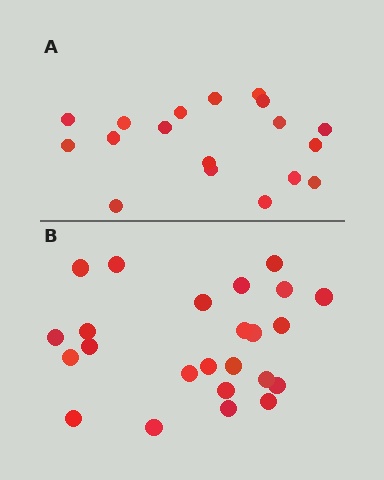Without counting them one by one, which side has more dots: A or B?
Region B (the bottom region) has more dots.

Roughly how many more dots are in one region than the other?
Region B has about 6 more dots than region A.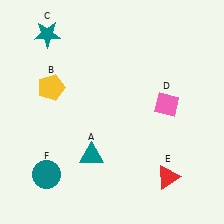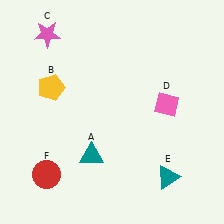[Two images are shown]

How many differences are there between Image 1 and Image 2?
There are 3 differences between the two images.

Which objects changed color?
C changed from teal to pink. E changed from red to teal. F changed from teal to red.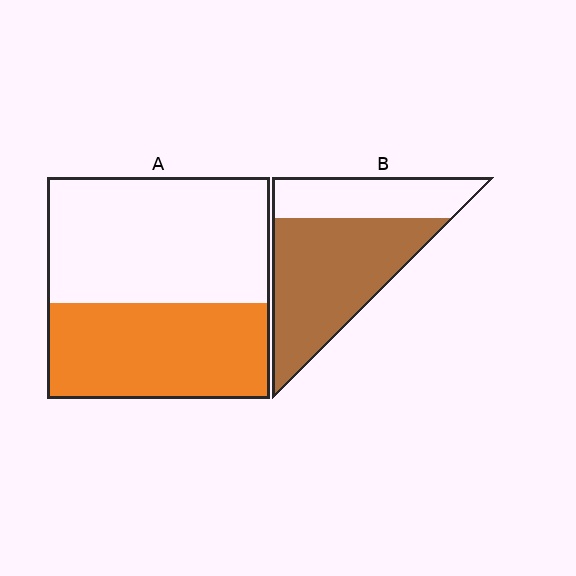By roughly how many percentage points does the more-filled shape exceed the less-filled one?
By roughly 25 percentage points (B over A).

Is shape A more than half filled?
No.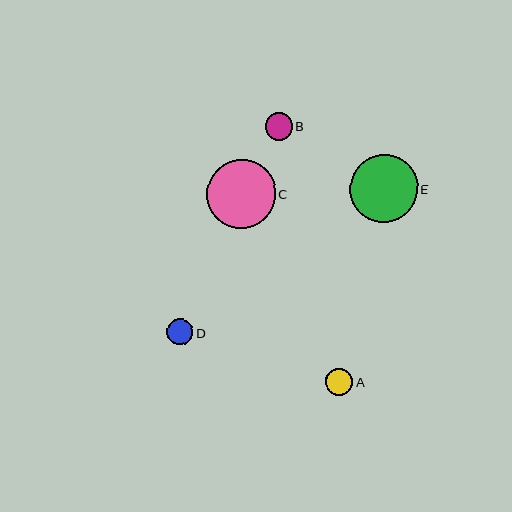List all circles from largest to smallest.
From largest to smallest: C, E, B, A, D.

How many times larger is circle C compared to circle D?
Circle C is approximately 2.6 times the size of circle D.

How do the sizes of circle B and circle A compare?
Circle B and circle A are approximately the same size.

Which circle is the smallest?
Circle D is the smallest with a size of approximately 26 pixels.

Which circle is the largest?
Circle C is the largest with a size of approximately 69 pixels.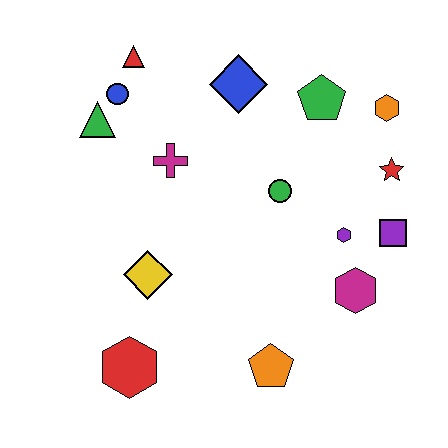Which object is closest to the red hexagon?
The yellow diamond is closest to the red hexagon.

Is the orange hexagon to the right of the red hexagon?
Yes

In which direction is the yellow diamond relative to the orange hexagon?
The yellow diamond is to the left of the orange hexagon.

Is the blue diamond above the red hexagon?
Yes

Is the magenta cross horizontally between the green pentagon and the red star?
No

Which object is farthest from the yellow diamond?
The orange hexagon is farthest from the yellow diamond.